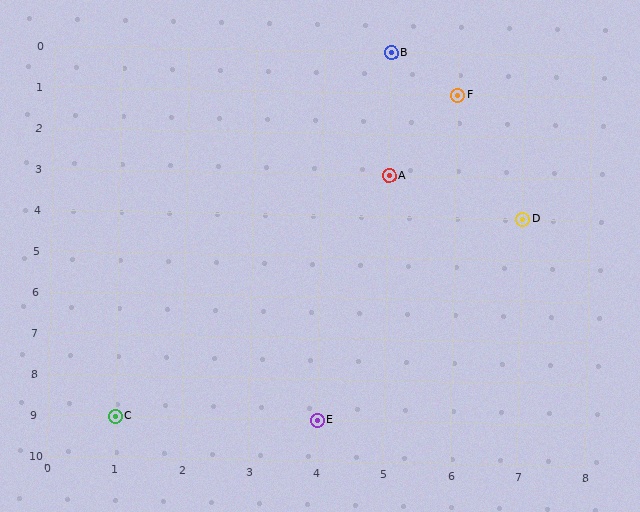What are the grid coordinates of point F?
Point F is at grid coordinates (6, 1).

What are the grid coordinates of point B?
Point B is at grid coordinates (5, 0).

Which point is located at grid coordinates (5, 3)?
Point A is at (5, 3).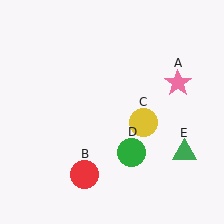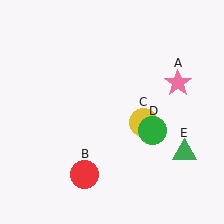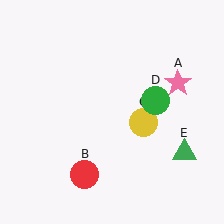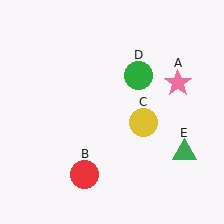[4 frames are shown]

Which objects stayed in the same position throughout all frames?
Pink star (object A) and red circle (object B) and yellow circle (object C) and green triangle (object E) remained stationary.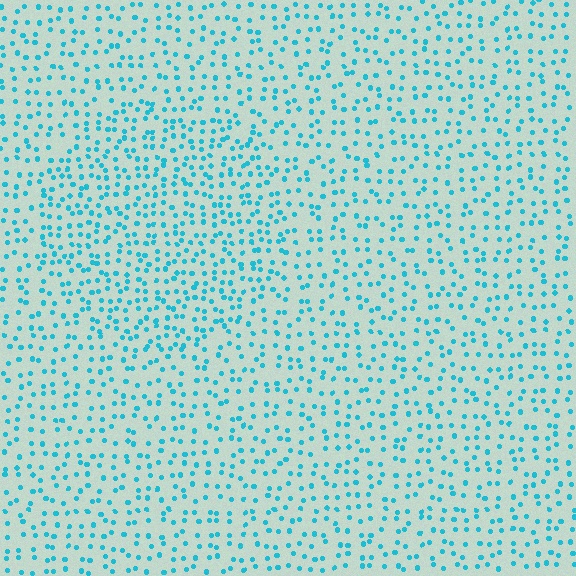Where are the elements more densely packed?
The elements are more densely packed inside the circle boundary.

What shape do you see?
I see a circle.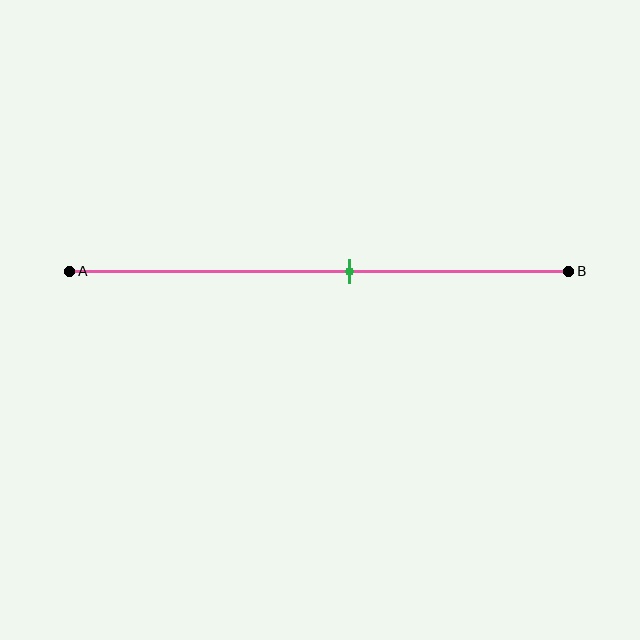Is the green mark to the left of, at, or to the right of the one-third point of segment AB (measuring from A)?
The green mark is to the right of the one-third point of segment AB.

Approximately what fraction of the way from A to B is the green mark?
The green mark is approximately 55% of the way from A to B.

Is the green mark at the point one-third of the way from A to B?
No, the mark is at about 55% from A, not at the 33% one-third point.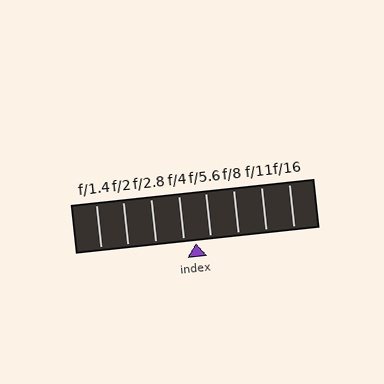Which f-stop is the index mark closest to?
The index mark is closest to f/4.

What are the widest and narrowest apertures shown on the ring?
The widest aperture shown is f/1.4 and the narrowest is f/16.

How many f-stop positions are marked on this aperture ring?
There are 8 f-stop positions marked.